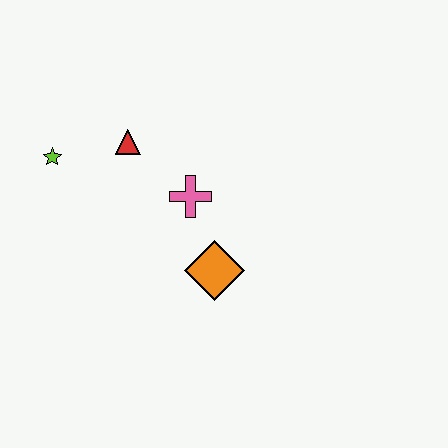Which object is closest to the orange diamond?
The pink cross is closest to the orange diamond.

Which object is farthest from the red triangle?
The orange diamond is farthest from the red triangle.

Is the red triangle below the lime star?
No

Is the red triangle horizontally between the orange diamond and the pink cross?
No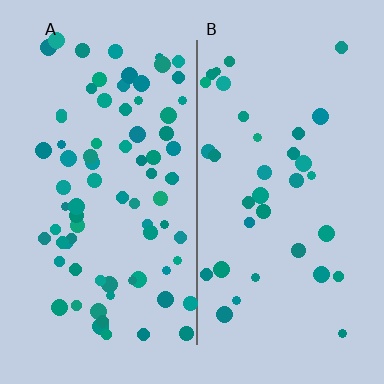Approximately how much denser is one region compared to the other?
Approximately 2.2× — region A over region B.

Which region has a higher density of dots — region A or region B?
A (the left).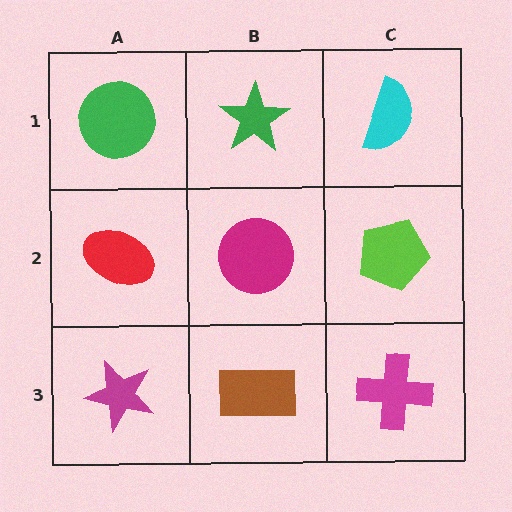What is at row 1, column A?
A green circle.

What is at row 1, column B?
A green star.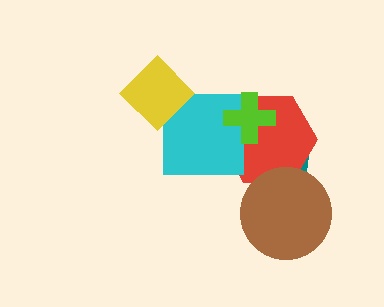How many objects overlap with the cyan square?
3 objects overlap with the cyan square.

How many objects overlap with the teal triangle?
2 objects overlap with the teal triangle.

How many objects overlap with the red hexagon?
4 objects overlap with the red hexagon.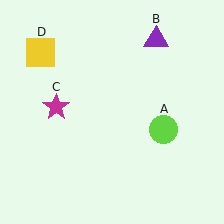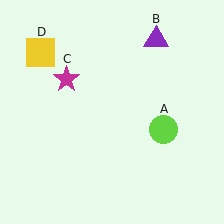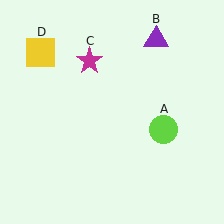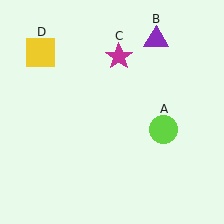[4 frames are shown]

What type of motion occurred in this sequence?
The magenta star (object C) rotated clockwise around the center of the scene.